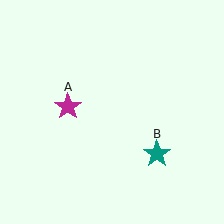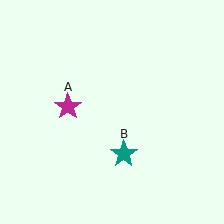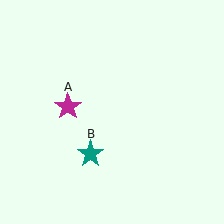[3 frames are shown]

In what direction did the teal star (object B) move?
The teal star (object B) moved left.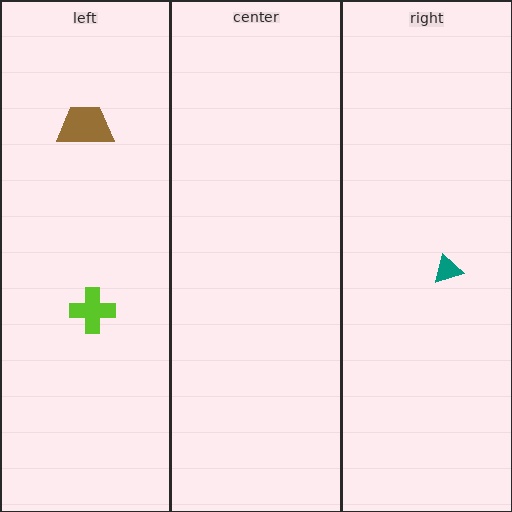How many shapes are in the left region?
2.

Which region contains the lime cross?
The left region.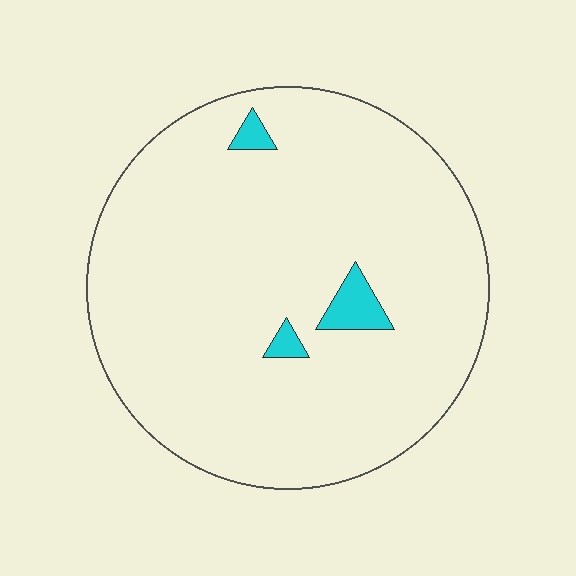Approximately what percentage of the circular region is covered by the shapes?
Approximately 5%.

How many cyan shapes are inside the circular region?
3.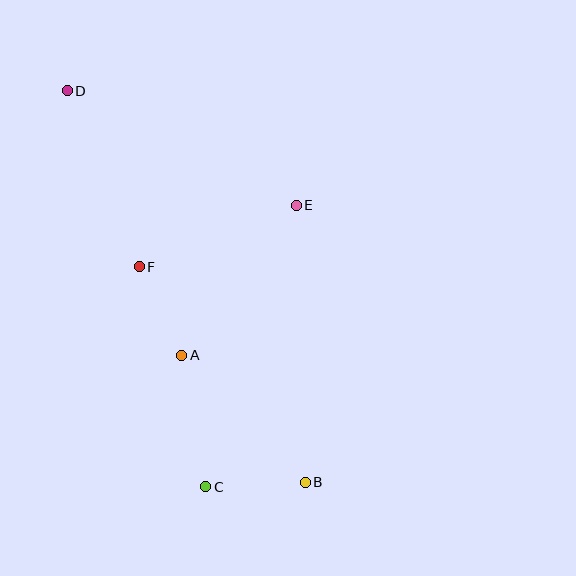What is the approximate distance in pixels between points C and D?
The distance between C and D is approximately 419 pixels.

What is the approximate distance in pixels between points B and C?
The distance between B and C is approximately 99 pixels.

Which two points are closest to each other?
Points A and F are closest to each other.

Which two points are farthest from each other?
Points B and D are farthest from each other.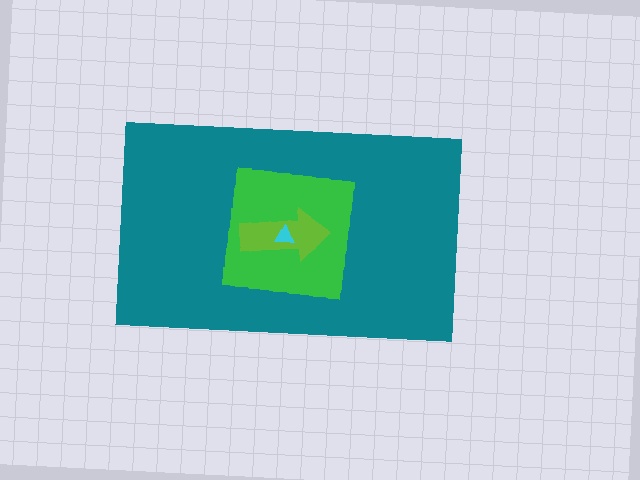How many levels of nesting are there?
4.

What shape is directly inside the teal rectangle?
The green square.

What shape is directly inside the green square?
The lime arrow.